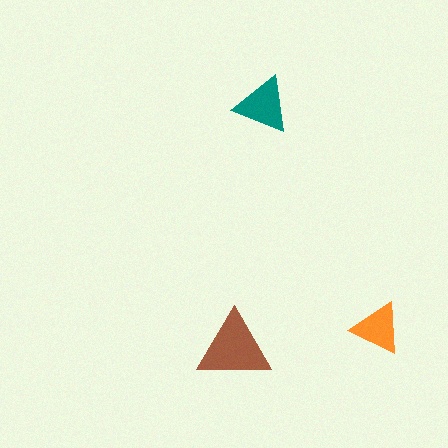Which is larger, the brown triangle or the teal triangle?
The brown one.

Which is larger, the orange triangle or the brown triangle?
The brown one.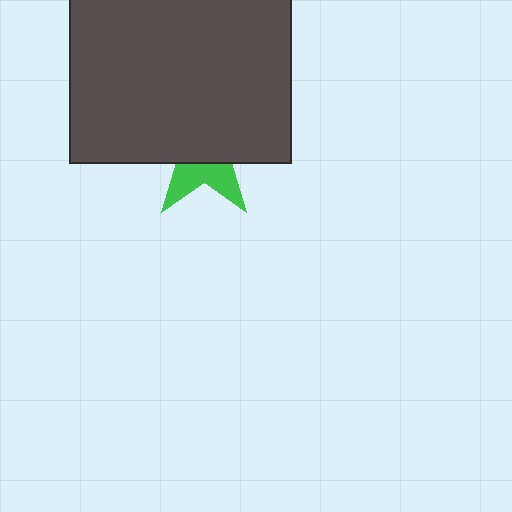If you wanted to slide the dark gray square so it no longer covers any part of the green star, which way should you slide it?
Slide it up — that is the most direct way to separate the two shapes.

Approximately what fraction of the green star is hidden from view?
Roughly 64% of the green star is hidden behind the dark gray square.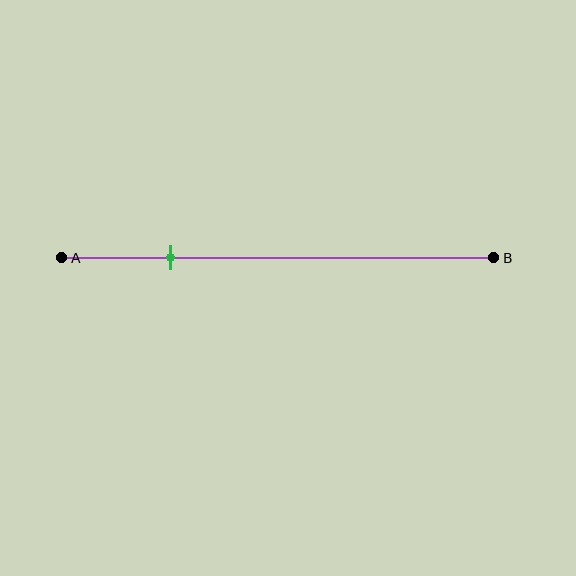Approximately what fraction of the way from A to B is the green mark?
The green mark is approximately 25% of the way from A to B.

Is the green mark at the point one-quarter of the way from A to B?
Yes, the mark is approximately at the one-quarter point.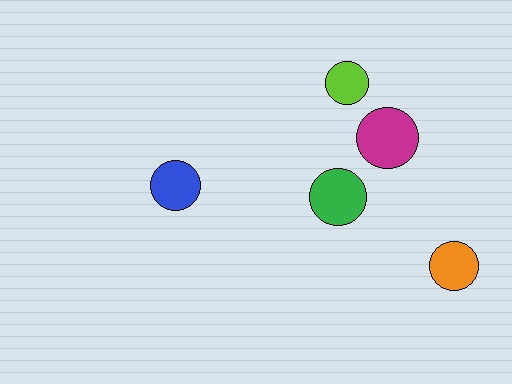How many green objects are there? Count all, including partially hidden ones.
There is 1 green object.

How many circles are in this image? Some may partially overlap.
There are 5 circles.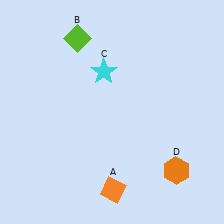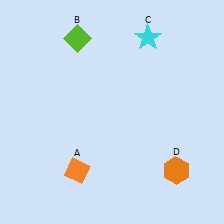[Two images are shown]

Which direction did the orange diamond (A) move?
The orange diamond (A) moved left.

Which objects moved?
The objects that moved are: the orange diamond (A), the cyan star (C).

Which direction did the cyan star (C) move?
The cyan star (C) moved right.